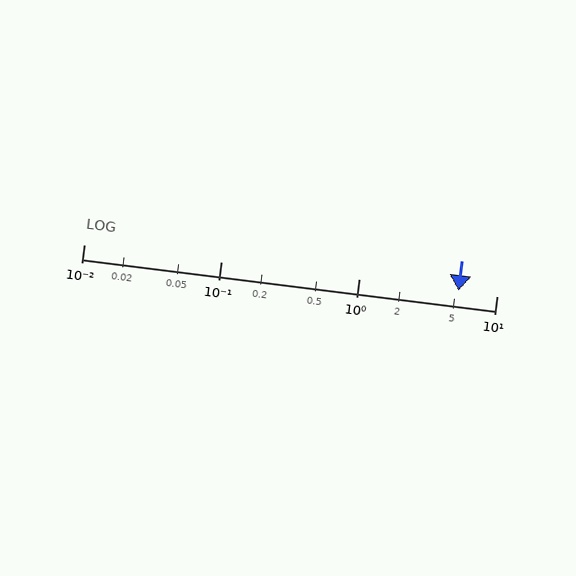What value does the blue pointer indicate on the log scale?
The pointer indicates approximately 5.3.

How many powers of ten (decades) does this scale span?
The scale spans 3 decades, from 0.01 to 10.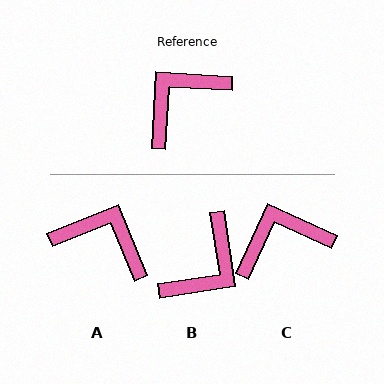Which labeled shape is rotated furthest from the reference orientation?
B, about 168 degrees away.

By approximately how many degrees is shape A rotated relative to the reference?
Approximately 64 degrees clockwise.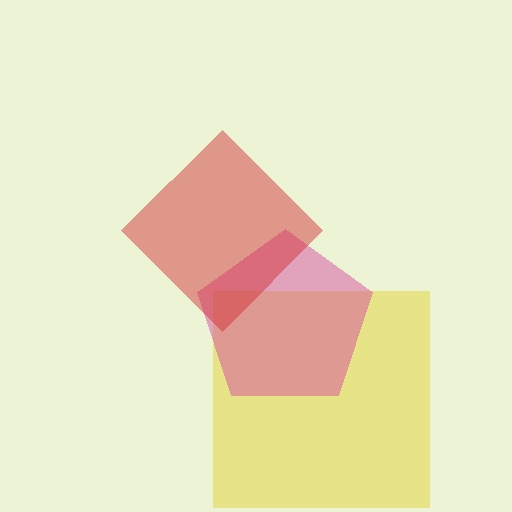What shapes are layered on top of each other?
The layered shapes are: a yellow square, a magenta pentagon, a red diamond.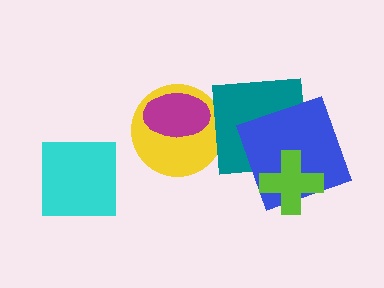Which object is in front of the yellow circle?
The magenta ellipse is in front of the yellow circle.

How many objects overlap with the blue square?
2 objects overlap with the blue square.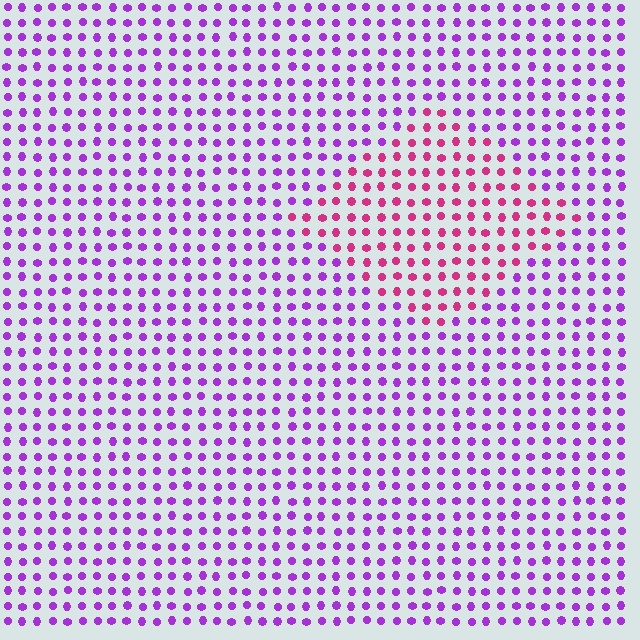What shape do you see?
I see a diamond.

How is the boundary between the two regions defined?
The boundary is defined purely by a slight shift in hue (about 46 degrees). Spacing, size, and orientation are identical on both sides.